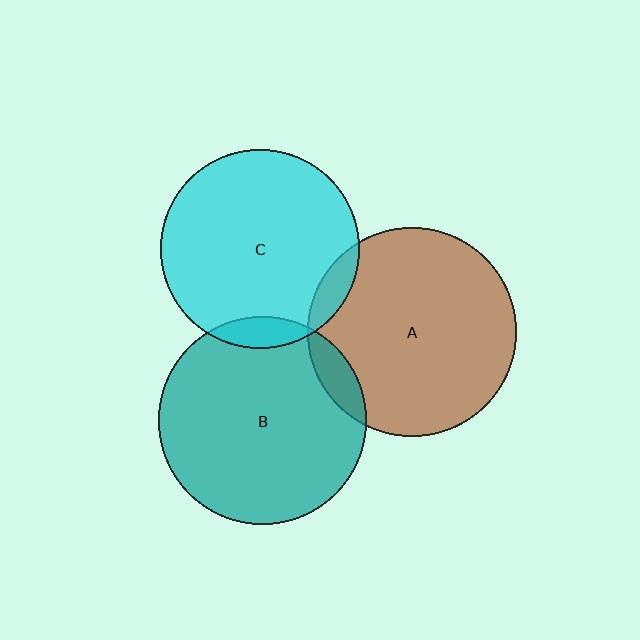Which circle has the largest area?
Circle A (brown).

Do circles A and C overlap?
Yes.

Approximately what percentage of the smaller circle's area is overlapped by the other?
Approximately 5%.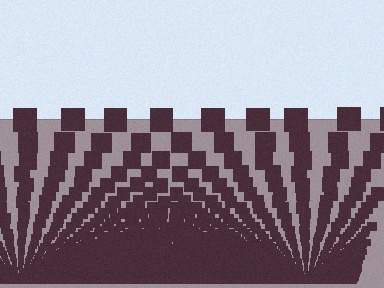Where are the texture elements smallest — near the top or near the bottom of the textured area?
Near the bottom.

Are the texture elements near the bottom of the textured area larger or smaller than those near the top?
Smaller. The gradient is inverted — elements near the bottom are smaller and denser.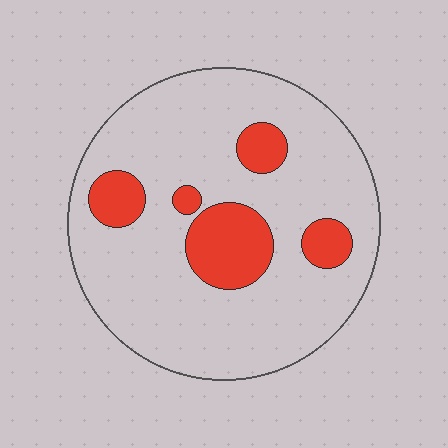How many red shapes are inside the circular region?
5.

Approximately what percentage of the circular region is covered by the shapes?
Approximately 20%.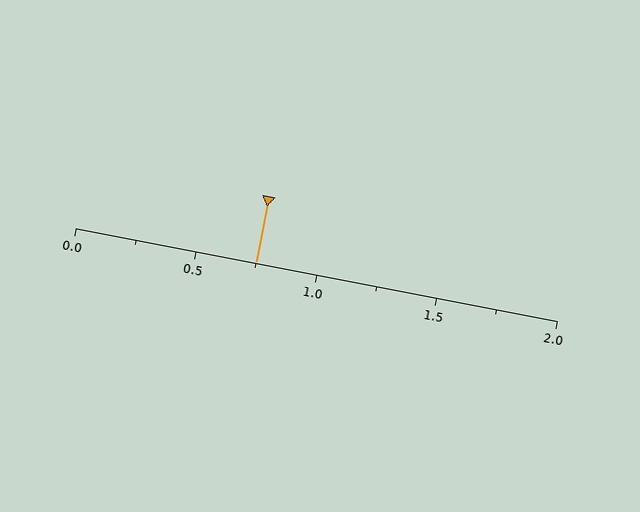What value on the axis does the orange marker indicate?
The marker indicates approximately 0.75.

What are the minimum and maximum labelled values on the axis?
The axis runs from 0.0 to 2.0.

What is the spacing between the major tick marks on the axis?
The major ticks are spaced 0.5 apart.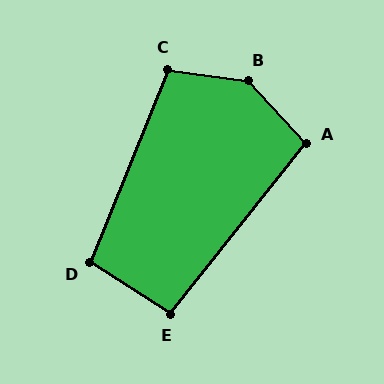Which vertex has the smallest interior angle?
E, at approximately 96 degrees.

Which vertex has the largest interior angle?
B, at approximately 141 degrees.